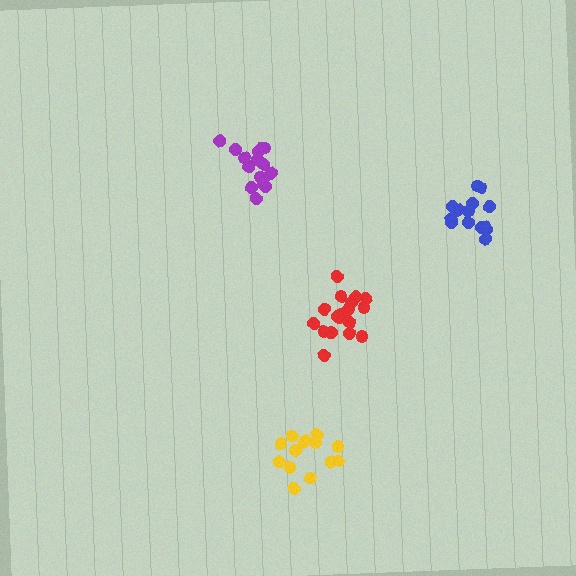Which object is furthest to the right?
The blue cluster is rightmost.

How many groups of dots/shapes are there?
There are 4 groups.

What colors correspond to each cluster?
The clusters are colored: yellow, red, purple, blue.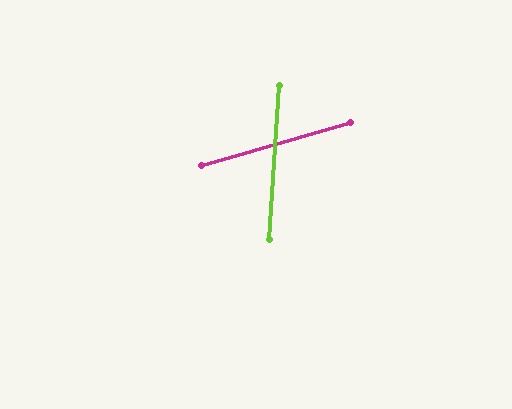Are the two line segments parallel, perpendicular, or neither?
Neither parallel nor perpendicular — they differ by about 70°.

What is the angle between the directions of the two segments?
Approximately 70 degrees.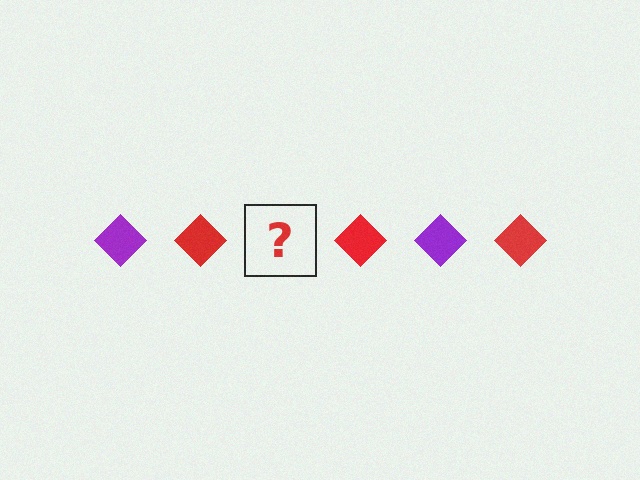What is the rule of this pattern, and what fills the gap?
The rule is that the pattern cycles through purple, red diamonds. The gap should be filled with a purple diamond.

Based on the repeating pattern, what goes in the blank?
The blank should be a purple diamond.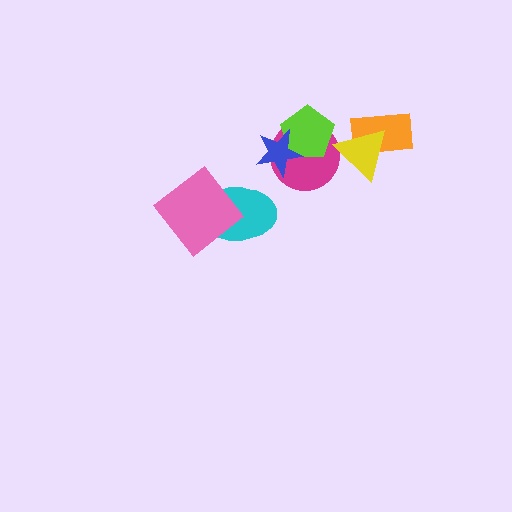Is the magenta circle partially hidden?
Yes, it is partially covered by another shape.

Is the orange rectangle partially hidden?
Yes, it is partially covered by another shape.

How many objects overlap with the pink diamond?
1 object overlaps with the pink diamond.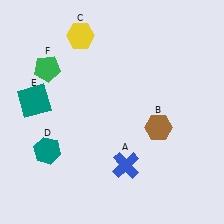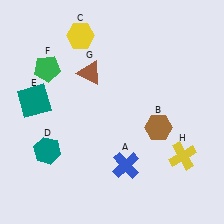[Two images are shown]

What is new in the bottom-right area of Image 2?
A yellow cross (H) was added in the bottom-right area of Image 2.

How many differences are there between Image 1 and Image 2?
There are 2 differences between the two images.